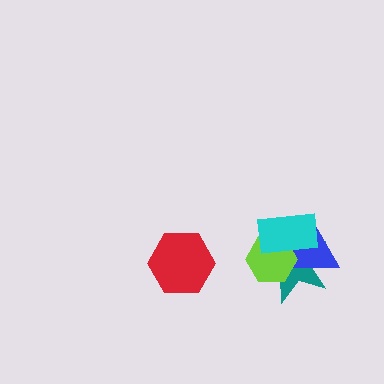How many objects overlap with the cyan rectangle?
3 objects overlap with the cyan rectangle.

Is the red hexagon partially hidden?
No, no other shape covers it.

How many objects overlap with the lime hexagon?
3 objects overlap with the lime hexagon.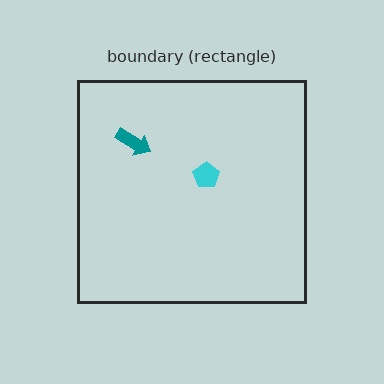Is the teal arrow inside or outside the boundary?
Inside.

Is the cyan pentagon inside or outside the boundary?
Inside.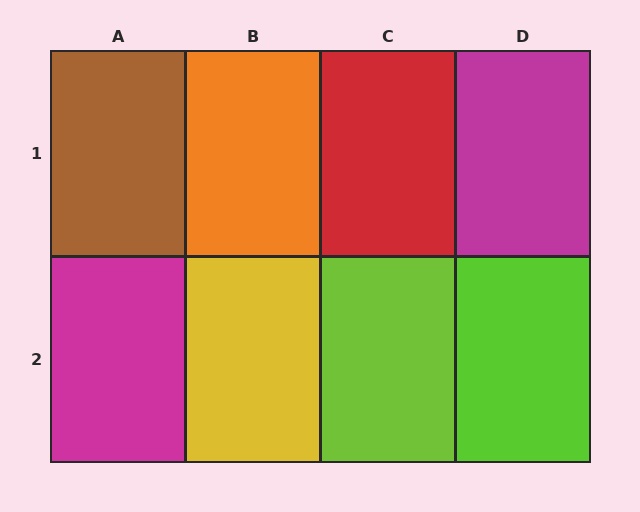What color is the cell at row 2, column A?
Magenta.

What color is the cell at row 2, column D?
Lime.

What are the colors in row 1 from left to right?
Brown, orange, red, magenta.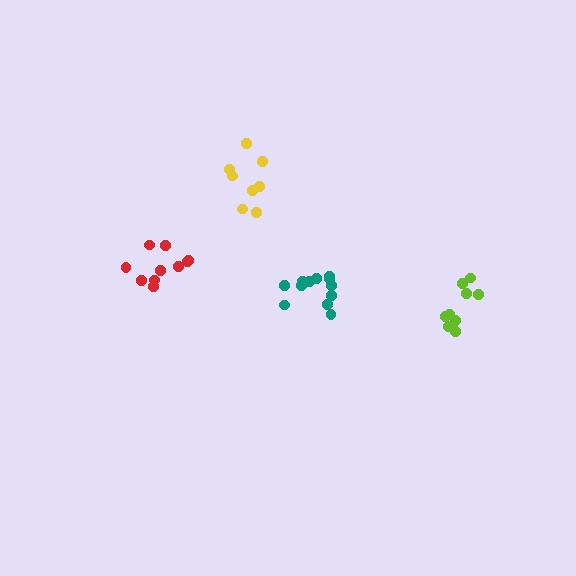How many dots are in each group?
Group 1: 9 dots, Group 2: 9 dots, Group 3: 12 dots, Group 4: 10 dots (40 total).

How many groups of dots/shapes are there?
There are 4 groups.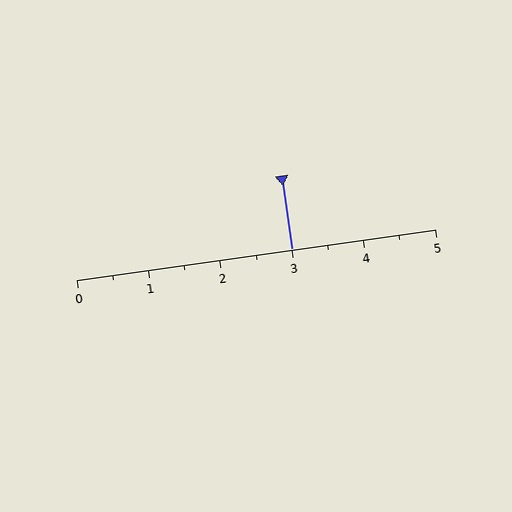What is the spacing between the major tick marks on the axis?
The major ticks are spaced 1 apart.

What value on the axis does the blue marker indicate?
The marker indicates approximately 3.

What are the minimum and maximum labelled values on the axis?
The axis runs from 0 to 5.